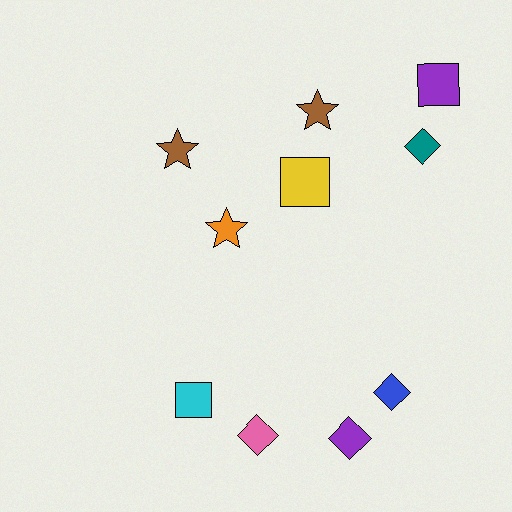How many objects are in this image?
There are 10 objects.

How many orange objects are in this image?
There is 1 orange object.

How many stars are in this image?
There are 3 stars.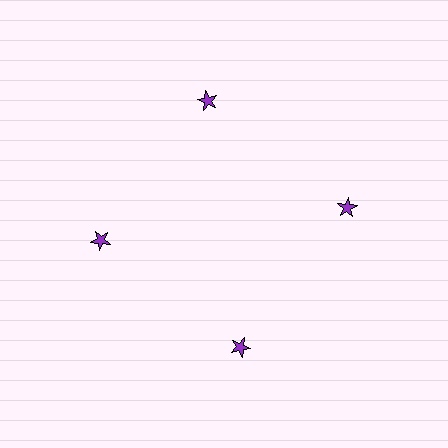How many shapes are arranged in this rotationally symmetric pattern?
There are 4 shapes, arranged in 4 groups of 1.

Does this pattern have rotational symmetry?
Yes, this pattern has 4-fold rotational symmetry. It looks the same after rotating 90 degrees around the center.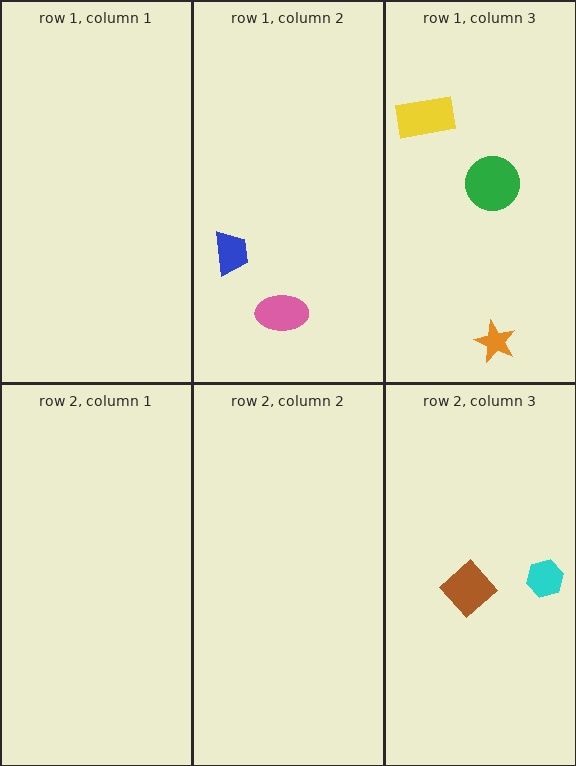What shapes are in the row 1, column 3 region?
The yellow rectangle, the green circle, the orange star.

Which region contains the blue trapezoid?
The row 1, column 2 region.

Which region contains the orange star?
The row 1, column 3 region.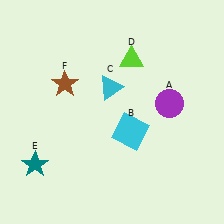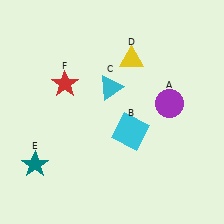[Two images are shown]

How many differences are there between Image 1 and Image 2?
There are 2 differences between the two images.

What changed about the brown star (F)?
In Image 1, F is brown. In Image 2, it changed to red.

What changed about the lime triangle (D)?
In Image 1, D is lime. In Image 2, it changed to yellow.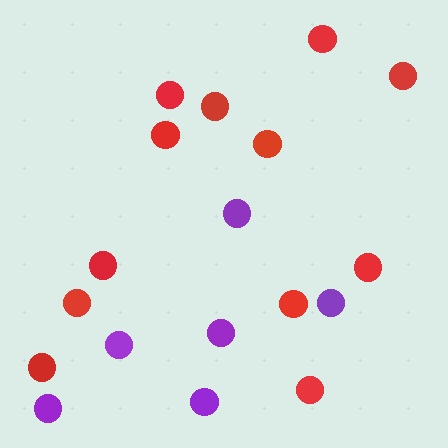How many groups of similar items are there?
There are 2 groups: one group of purple circles (6) and one group of red circles (12).